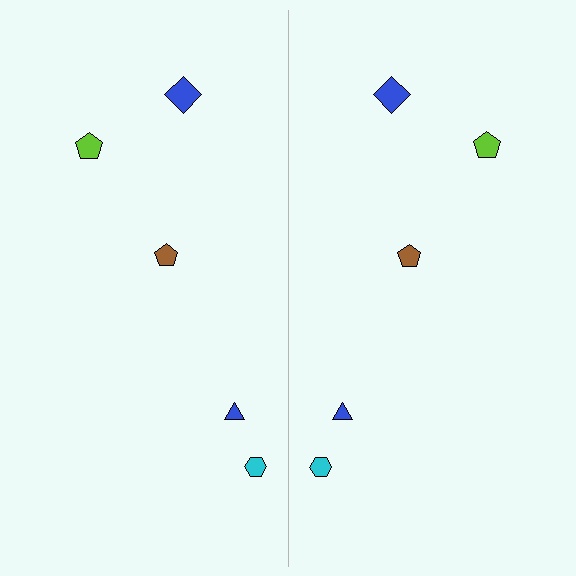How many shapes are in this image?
There are 10 shapes in this image.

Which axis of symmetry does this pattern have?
The pattern has a vertical axis of symmetry running through the center of the image.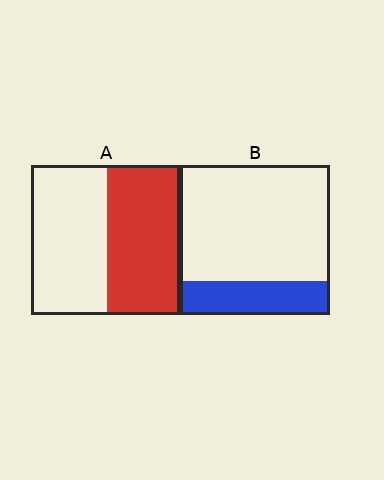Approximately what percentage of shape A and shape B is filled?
A is approximately 50% and B is approximately 25%.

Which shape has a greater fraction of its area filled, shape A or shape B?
Shape A.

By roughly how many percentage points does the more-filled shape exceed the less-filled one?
By roughly 25 percentage points (A over B).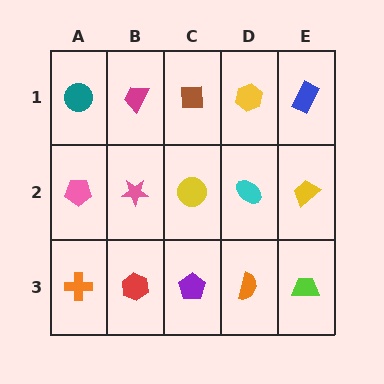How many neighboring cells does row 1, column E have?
2.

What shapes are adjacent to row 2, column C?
A brown square (row 1, column C), a purple pentagon (row 3, column C), a pink star (row 2, column B), a cyan ellipse (row 2, column D).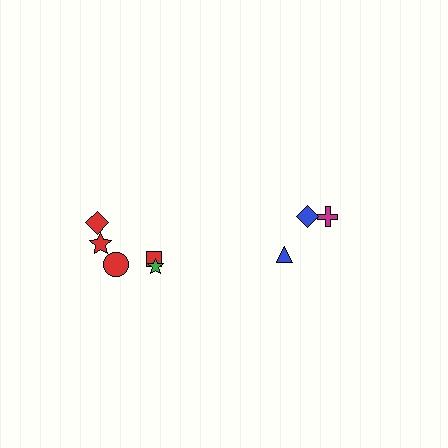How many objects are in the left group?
There are 5 objects.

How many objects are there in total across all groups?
There are 8 objects.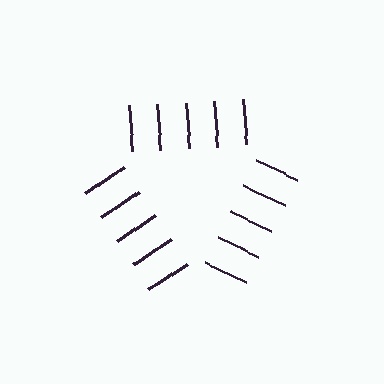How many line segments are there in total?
15 — 5 along each of the 3 edges.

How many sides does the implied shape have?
3 sides — the line-ends trace a triangle.